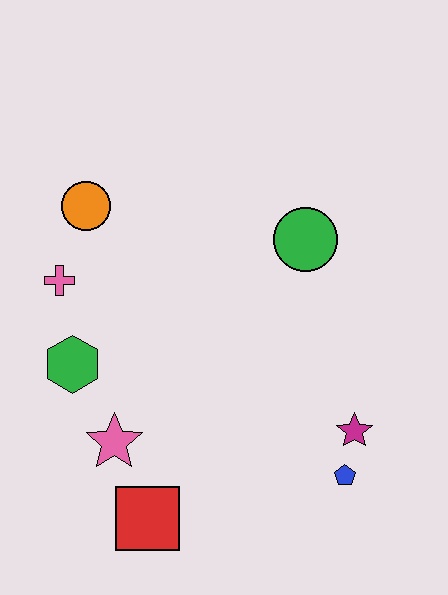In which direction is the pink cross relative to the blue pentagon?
The pink cross is to the left of the blue pentagon.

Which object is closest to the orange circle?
The pink cross is closest to the orange circle.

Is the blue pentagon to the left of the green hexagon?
No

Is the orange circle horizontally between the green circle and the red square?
No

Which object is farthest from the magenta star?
The orange circle is farthest from the magenta star.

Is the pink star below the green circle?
Yes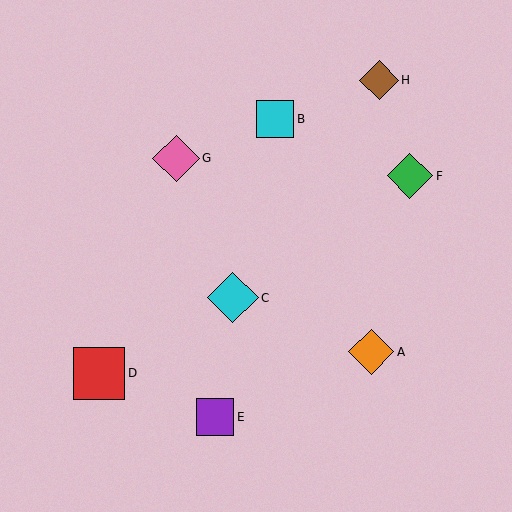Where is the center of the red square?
The center of the red square is at (99, 373).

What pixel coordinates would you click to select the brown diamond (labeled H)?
Click at (379, 80) to select the brown diamond H.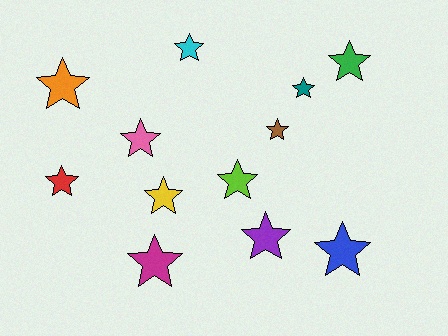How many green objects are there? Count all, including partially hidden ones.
There is 1 green object.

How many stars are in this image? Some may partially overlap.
There are 12 stars.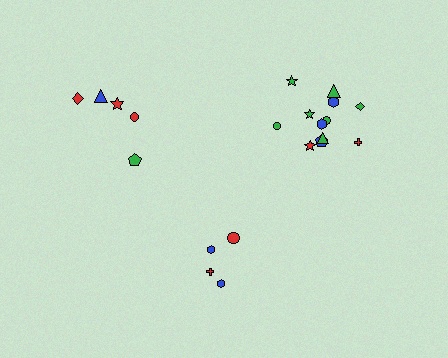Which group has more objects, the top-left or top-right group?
The top-right group.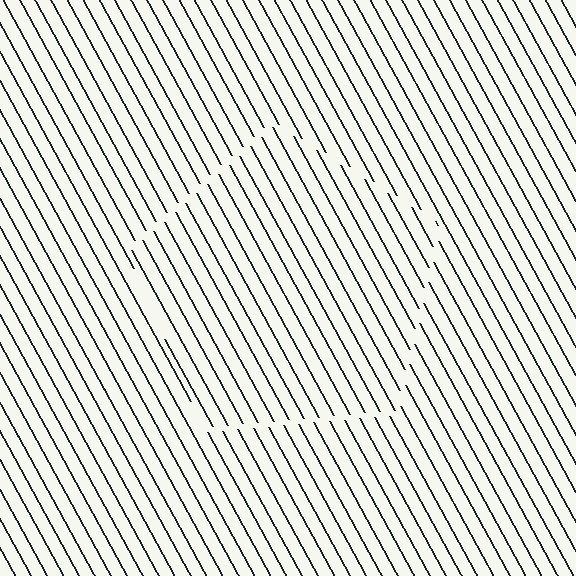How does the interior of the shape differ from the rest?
The interior of the shape contains the same grating, shifted by half a period — the contour is defined by the phase discontinuity where line-ends from the inner and outer gratings abut.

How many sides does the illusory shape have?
5 sides — the line-ends trace a pentagon.